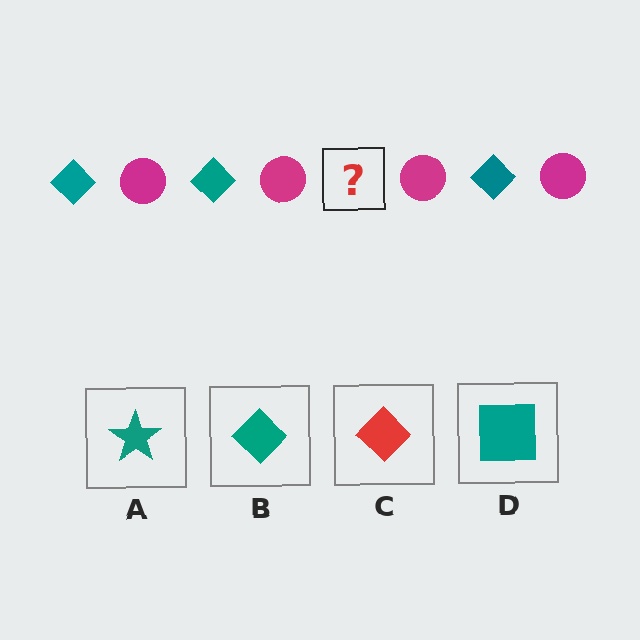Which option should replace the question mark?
Option B.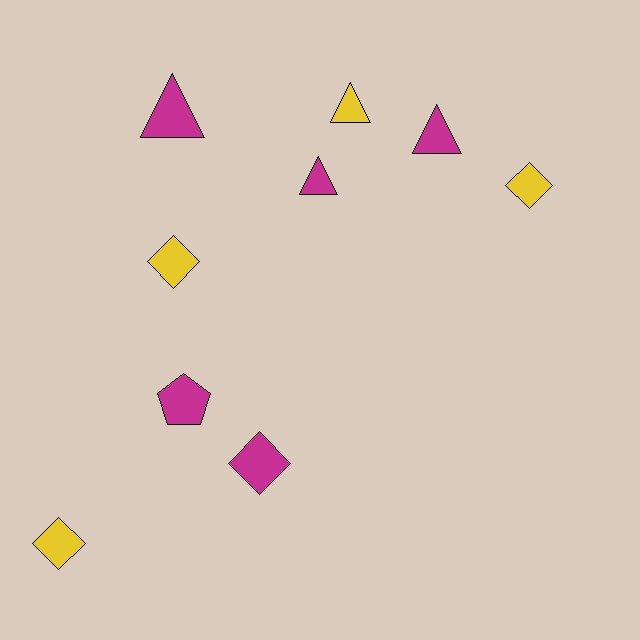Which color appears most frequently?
Magenta, with 5 objects.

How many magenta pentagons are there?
There is 1 magenta pentagon.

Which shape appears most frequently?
Diamond, with 4 objects.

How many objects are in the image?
There are 9 objects.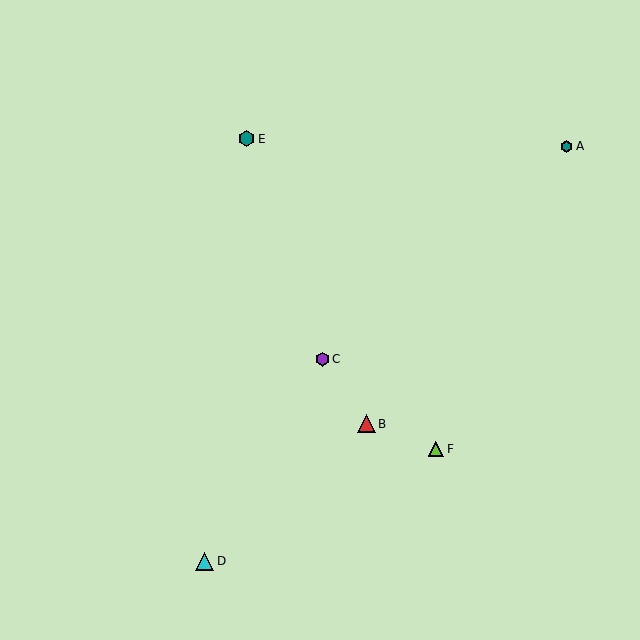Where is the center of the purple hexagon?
The center of the purple hexagon is at (322, 359).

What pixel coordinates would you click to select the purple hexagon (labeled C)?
Click at (322, 359) to select the purple hexagon C.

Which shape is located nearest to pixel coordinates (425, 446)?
The lime triangle (labeled F) at (436, 449) is nearest to that location.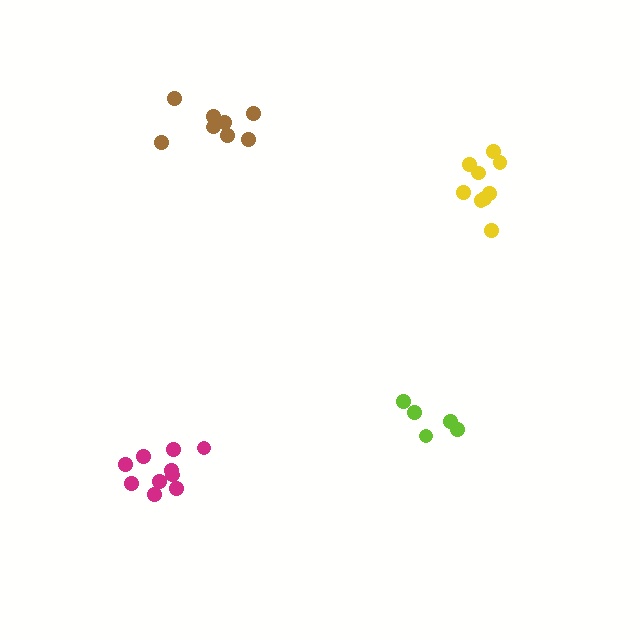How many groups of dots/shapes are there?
There are 4 groups.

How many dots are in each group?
Group 1: 5 dots, Group 2: 9 dots, Group 3: 10 dots, Group 4: 8 dots (32 total).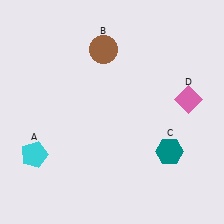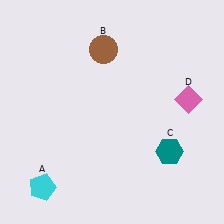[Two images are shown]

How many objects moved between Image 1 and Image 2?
1 object moved between the two images.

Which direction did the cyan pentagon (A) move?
The cyan pentagon (A) moved down.